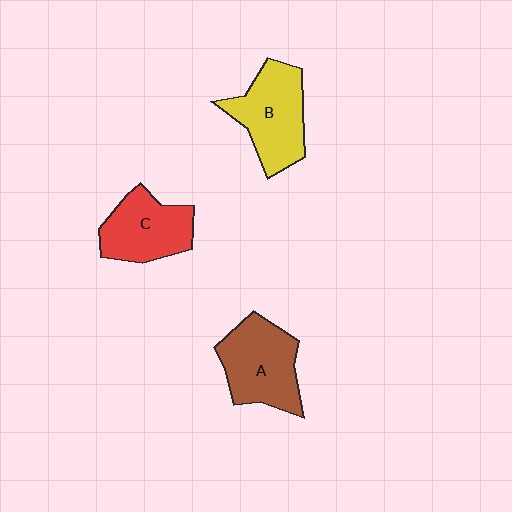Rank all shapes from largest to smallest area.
From largest to smallest: A (brown), B (yellow), C (red).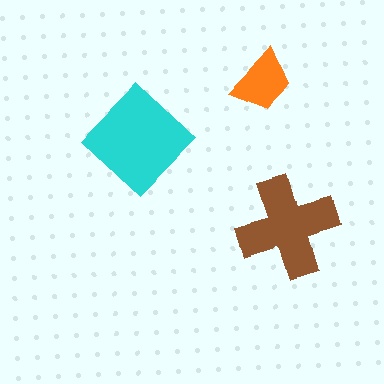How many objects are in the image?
There are 3 objects in the image.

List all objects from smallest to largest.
The orange trapezoid, the brown cross, the cyan diamond.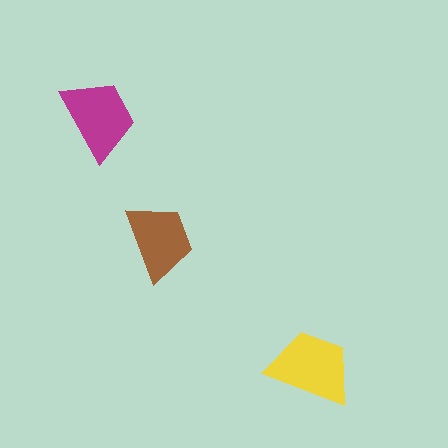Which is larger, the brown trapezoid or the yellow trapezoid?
The yellow one.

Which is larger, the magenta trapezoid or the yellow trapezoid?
The yellow one.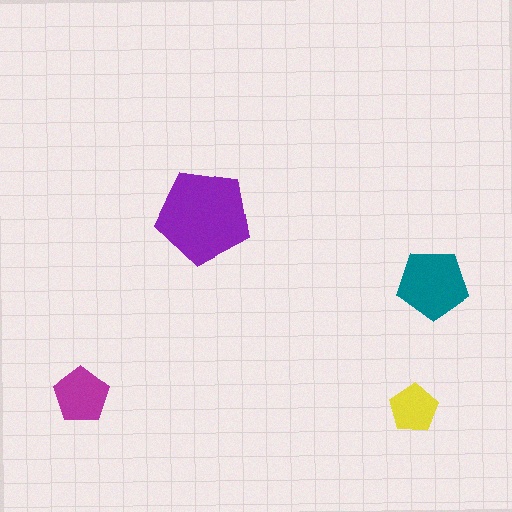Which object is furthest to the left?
The magenta pentagon is leftmost.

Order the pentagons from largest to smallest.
the purple one, the teal one, the magenta one, the yellow one.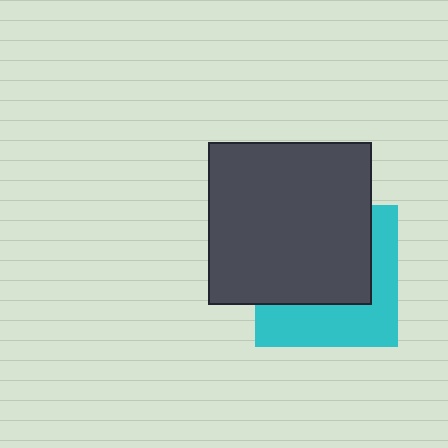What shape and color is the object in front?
The object in front is a dark gray square.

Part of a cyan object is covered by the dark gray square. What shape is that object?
It is a square.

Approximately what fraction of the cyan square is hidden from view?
Roughly 58% of the cyan square is hidden behind the dark gray square.